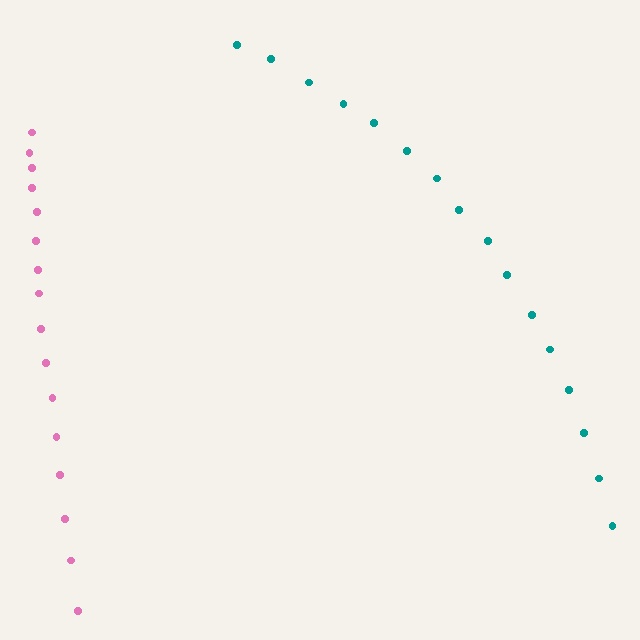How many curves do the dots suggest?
There are 2 distinct paths.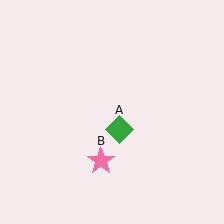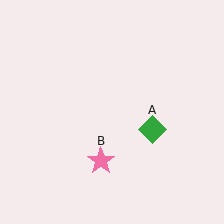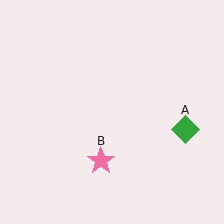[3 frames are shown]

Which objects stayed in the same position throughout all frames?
Pink star (object B) remained stationary.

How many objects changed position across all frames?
1 object changed position: green diamond (object A).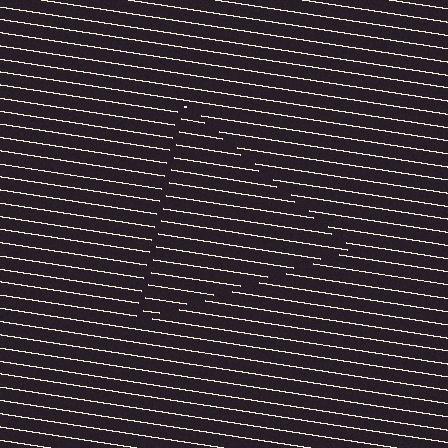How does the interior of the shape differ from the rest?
The interior of the shape contains the same grating, shifted by half a period — the contour is defined by the phase discontinuity where line-ends from the inner and outer gratings abut.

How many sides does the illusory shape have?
3 sides — the line-ends trace a triangle.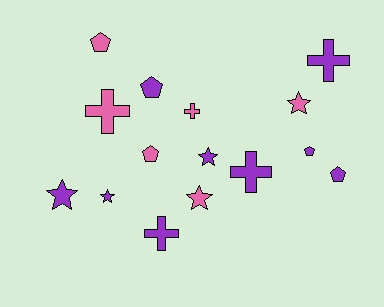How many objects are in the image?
There are 15 objects.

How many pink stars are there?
There are 2 pink stars.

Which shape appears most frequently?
Pentagon, with 5 objects.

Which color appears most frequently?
Purple, with 9 objects.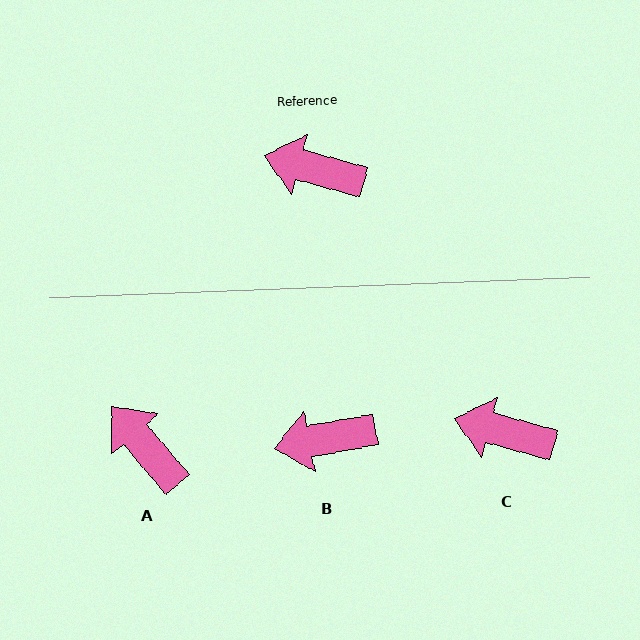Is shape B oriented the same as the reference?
No, it is off by about 25 degrees.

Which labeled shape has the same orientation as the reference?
C.